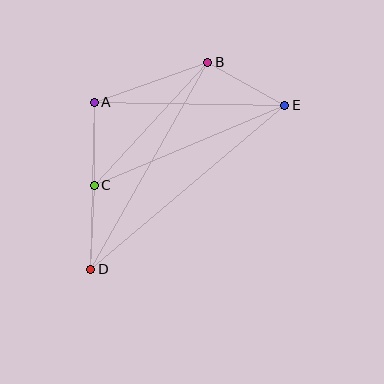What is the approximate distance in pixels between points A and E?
The distance between A and E is approximately 190 pixels.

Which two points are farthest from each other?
Points D and E are farthest from each other.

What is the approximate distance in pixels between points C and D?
The distance between C and D is approximately 84 pixels.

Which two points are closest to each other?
Points A and C are closest to each other.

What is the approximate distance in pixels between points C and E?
The distance between C and E is approximately 206 pixels.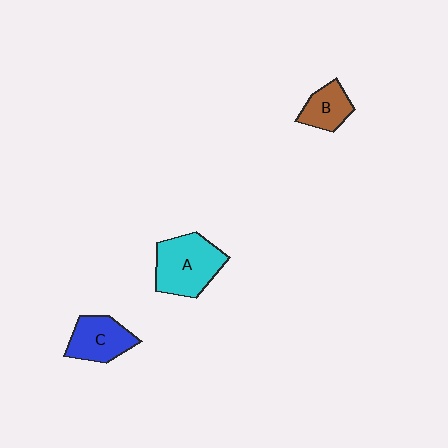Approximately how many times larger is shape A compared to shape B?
Approximately 1.9 times.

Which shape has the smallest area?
Shape B (brown).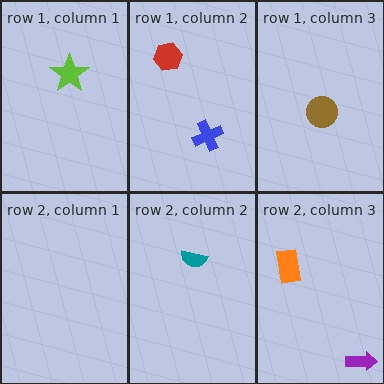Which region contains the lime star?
The row 1, column 1 region.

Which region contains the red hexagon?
The row 1, column 2 region.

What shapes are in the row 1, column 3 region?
The brown circle.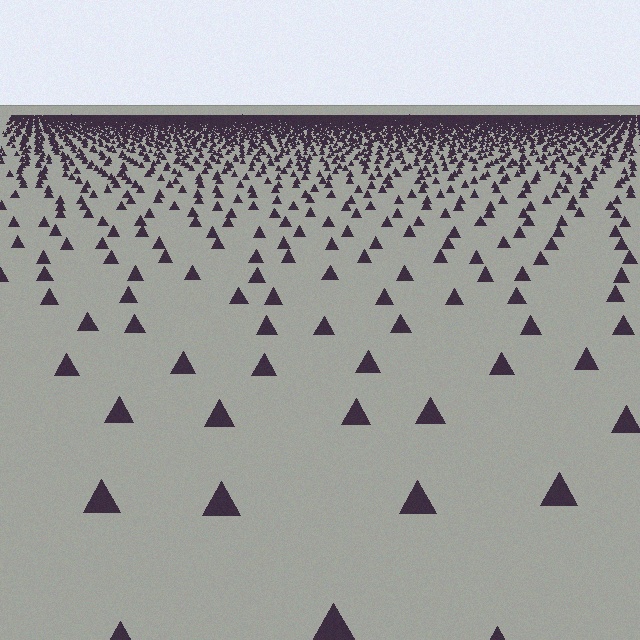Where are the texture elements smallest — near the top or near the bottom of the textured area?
Near the top.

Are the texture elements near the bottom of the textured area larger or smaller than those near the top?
Larger. Near the bottom, elements are closer to the viewer and appear at a bigger on-screen size.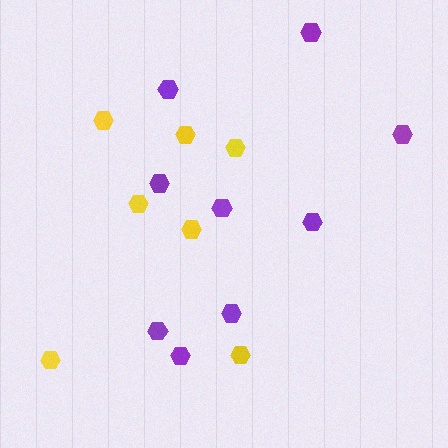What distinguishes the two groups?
There are 2 groups: one group of yellow hexagons (7) and one group of purple hexagons (9).